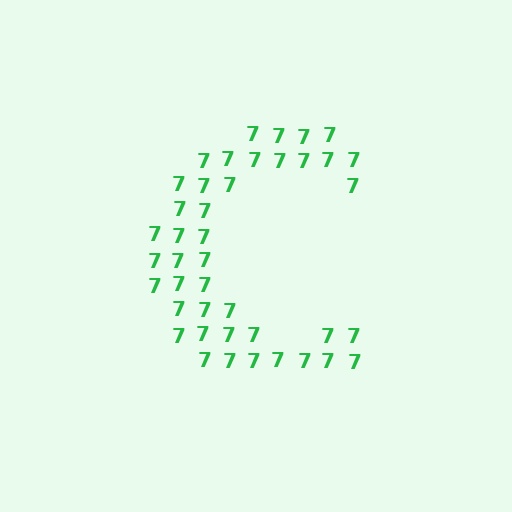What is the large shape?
The large shape is the letter C.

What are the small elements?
The small elements are digit 7's.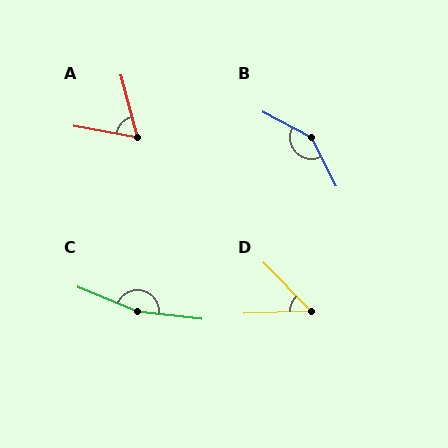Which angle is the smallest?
D, at approximately 47 degrees.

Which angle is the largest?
C, at approximately 164 degrees.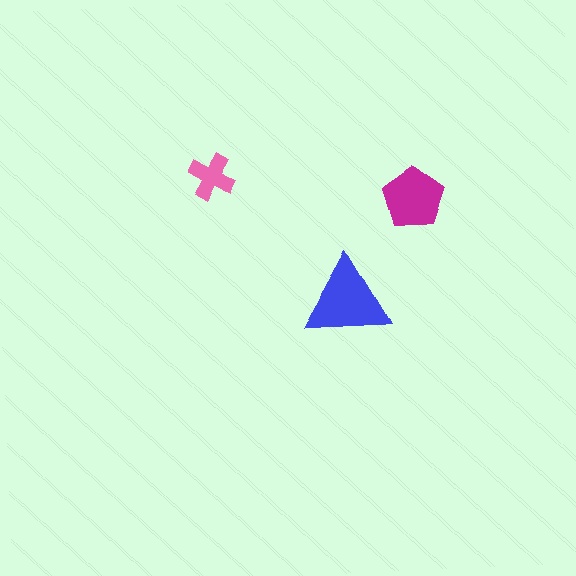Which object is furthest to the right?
The magenta pentagon is rightmost.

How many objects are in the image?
There are 3 objects in the image.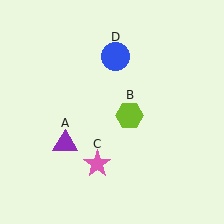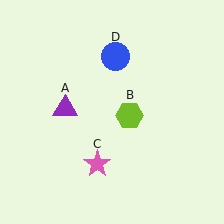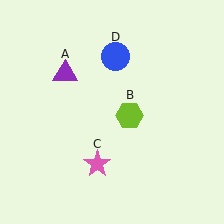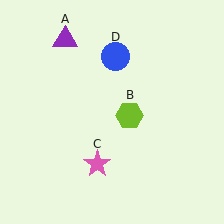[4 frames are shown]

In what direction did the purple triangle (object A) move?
The purple triangle (object A) moved up.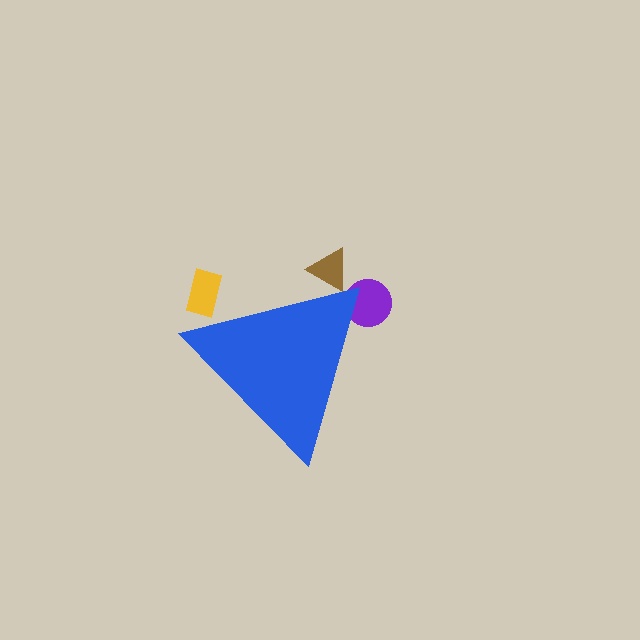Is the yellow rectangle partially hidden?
Yes, the yellow rectangle is partially hidden behind the blue triangle.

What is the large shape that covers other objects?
A blue triangle.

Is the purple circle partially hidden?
Yes, the purple circle is partially hidden behind the blue triangle.